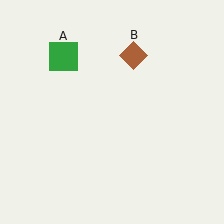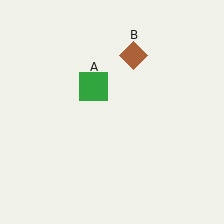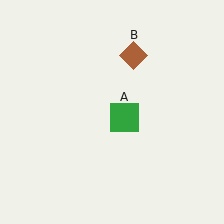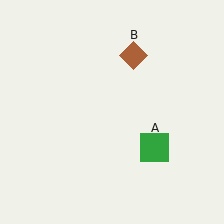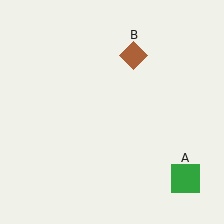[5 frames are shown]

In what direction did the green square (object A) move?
The green square (object A) moved down and to the right.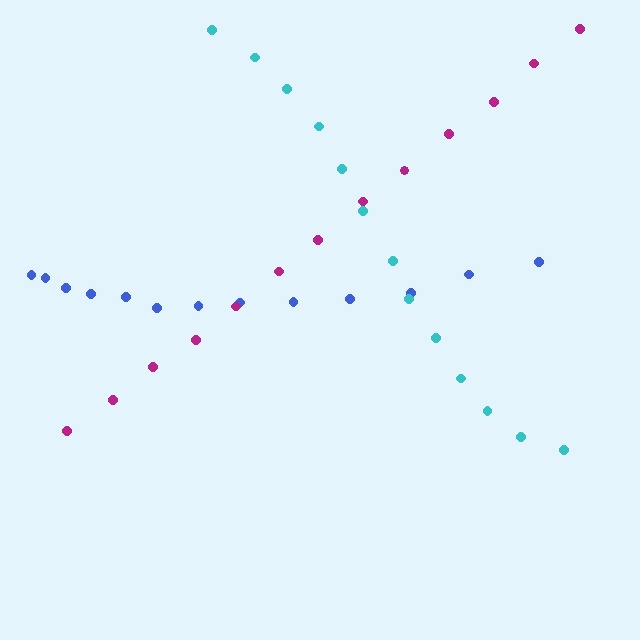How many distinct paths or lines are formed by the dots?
There are 3 distinct paths.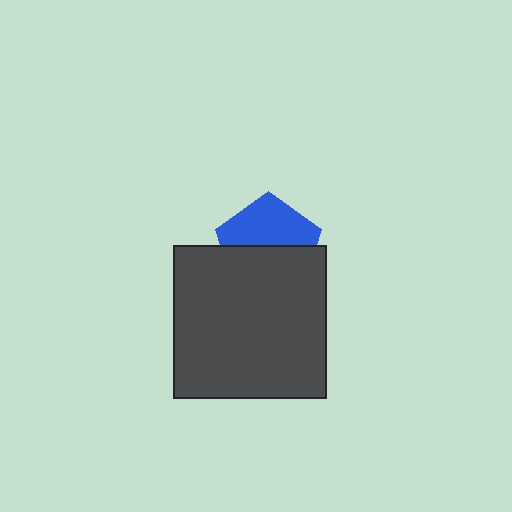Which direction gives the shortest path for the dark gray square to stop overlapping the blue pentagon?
Moving down gives the shortest separation.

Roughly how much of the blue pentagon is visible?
About half of it is visible (roughly 48%).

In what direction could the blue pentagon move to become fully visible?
The blue pentagon could move up. That would shift it out from behind the dark gray square entirely.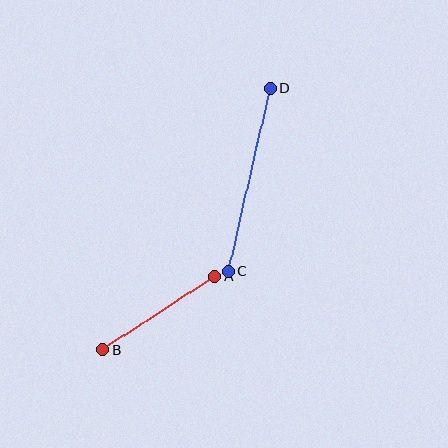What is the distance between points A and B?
The distance is approximately 134 pixels.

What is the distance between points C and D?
The distance is approximately 188 pixels.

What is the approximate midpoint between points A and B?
The midpoint is at approximately (159, 313) pixels.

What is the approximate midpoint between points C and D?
The midpoint is at approximately (249, 180) pixels.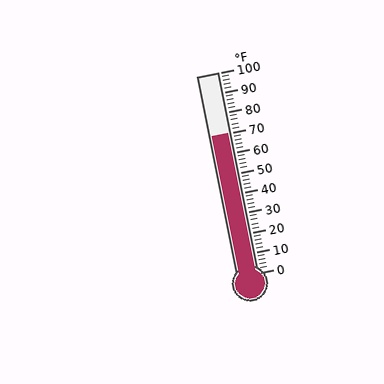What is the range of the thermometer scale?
The thermometer scale ranges from 0°F to 100°F.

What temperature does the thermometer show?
The thermometer shows approximately 70°F.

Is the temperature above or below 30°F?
The temperature is above 30°F.